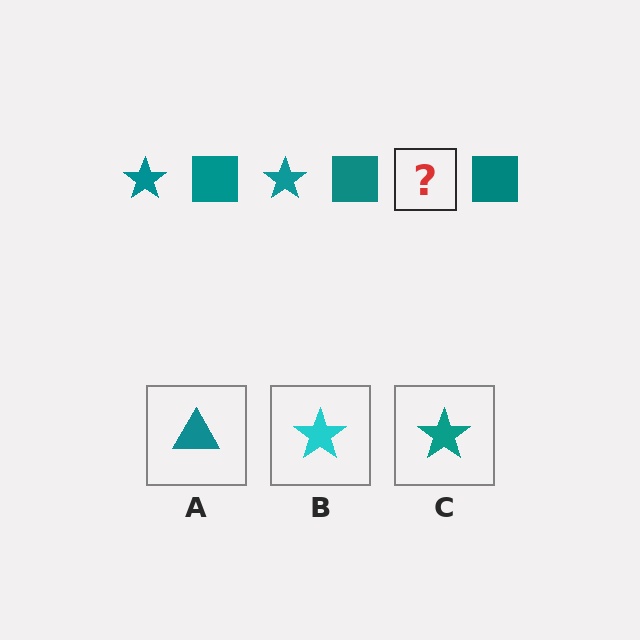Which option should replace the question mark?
Option C.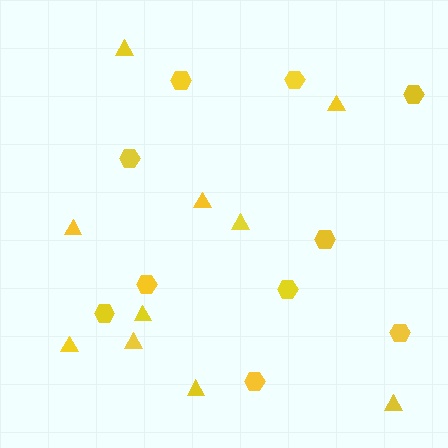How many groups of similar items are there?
There are 2 groups: one group of triangles (10) and one group of hexagons (10).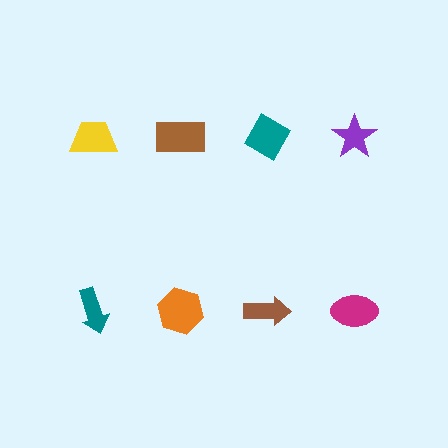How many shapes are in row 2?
4 shapes.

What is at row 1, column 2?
A brown rectangle.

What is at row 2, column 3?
A brown arrow.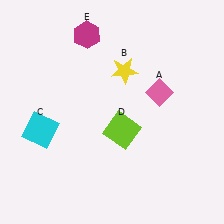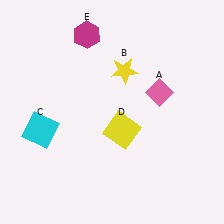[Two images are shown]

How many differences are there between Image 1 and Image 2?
There is 1 difference between the two images.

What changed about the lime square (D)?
In Image 1, D is lime. In Image 2, it changed to yellow.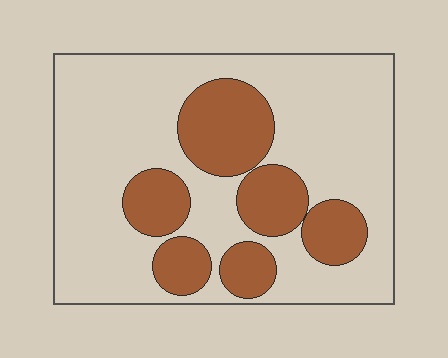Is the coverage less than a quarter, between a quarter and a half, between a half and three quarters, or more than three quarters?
Between a quarter and a half.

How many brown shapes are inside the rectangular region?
6.